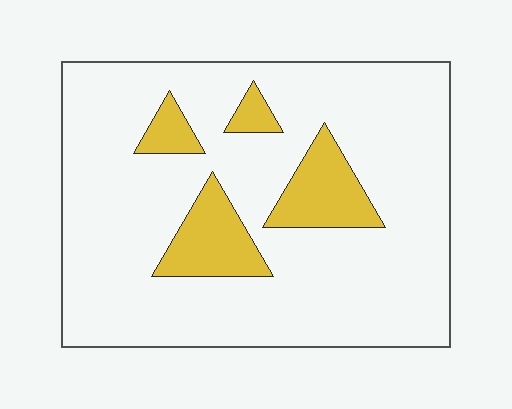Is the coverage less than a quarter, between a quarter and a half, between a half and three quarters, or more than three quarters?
Less than a quarter.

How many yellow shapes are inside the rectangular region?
4.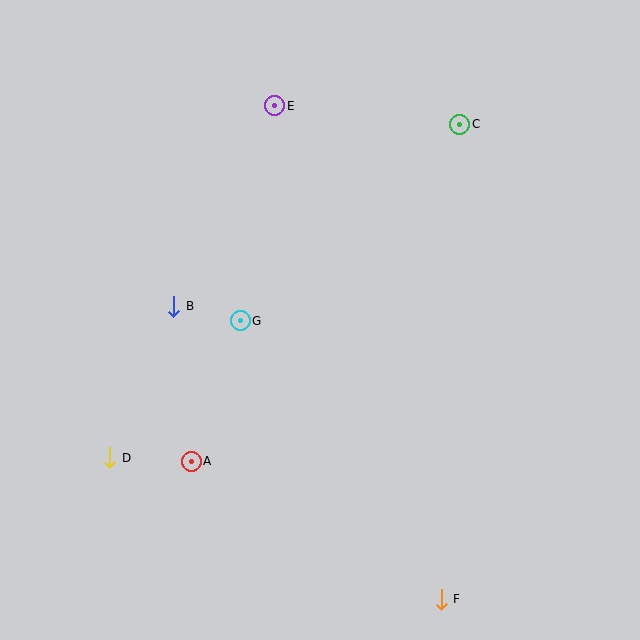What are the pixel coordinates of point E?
Point E is at (275, 106).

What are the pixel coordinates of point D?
Point D is at (110, 458).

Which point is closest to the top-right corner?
Point C is closest to the top-right corner.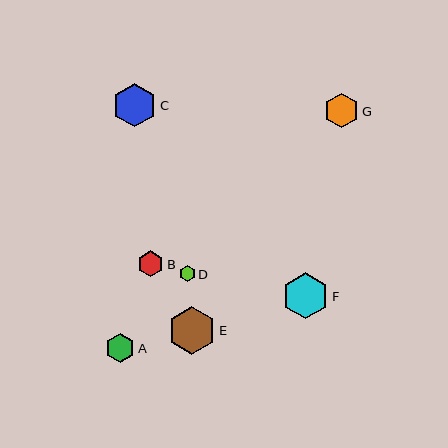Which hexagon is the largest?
Hexagon E is the largest with a size of approximately 48 pixels.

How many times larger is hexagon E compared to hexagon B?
Hexagon E is approximately 1.9 times the size of hexagon B.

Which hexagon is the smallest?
Hexagon D is the smallest with a size of approximately 16 pixels.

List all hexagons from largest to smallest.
From largest to smallest: E, F, C, G, A, B, D.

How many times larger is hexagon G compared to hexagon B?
Hexagon G is approximately 1.3 times the size of hexagon B.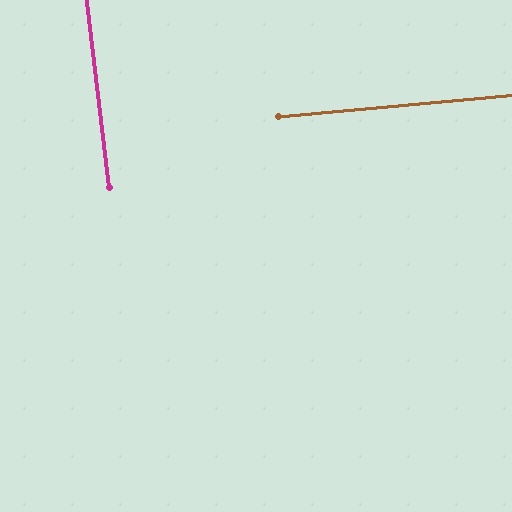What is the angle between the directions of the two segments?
Approximately 88 degrees.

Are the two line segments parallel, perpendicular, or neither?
Perpendicular — they meet at approximately 88°.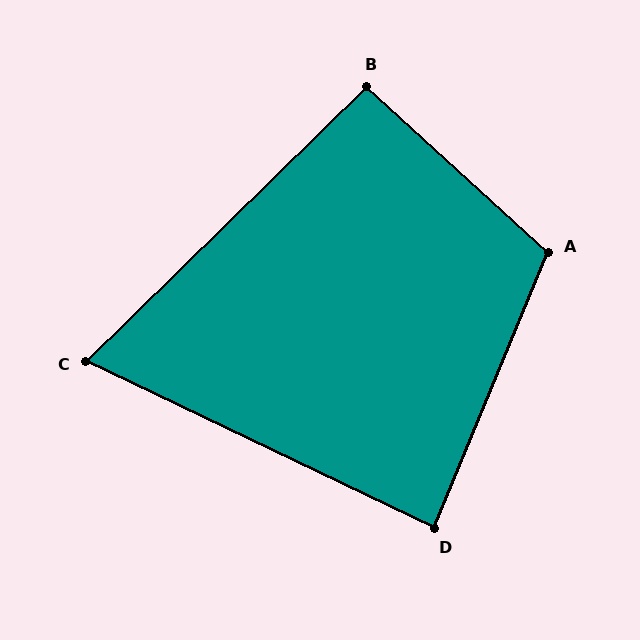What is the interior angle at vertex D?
Approximately 87 degrees (approximately right).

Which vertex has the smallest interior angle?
C, at approximately 70 degrees.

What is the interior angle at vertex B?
Approximately 93 degrees (approximately right).